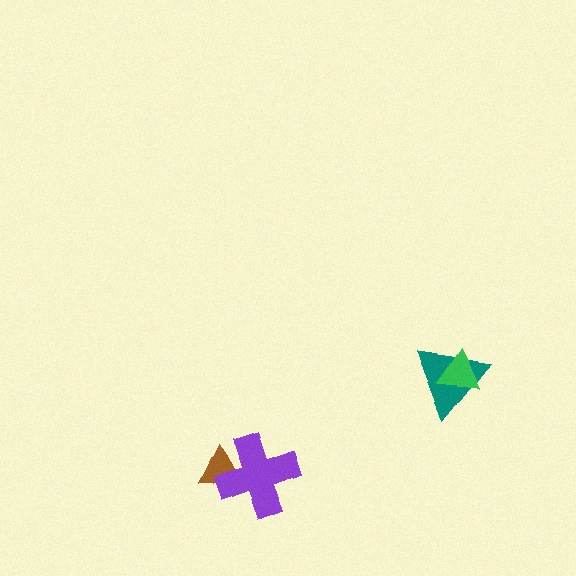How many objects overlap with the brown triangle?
1 object overlaps with the brown triangle.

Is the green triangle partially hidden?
No, no other shape covers it.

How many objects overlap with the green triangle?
1 object overlaps with the green triangle.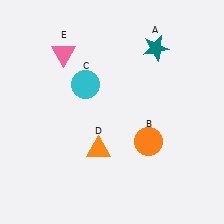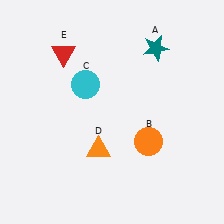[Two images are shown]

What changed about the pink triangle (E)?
In Image 1, E is pink. In Image 2, it changed to red.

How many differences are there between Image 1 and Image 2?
There is 1 difference between the two images.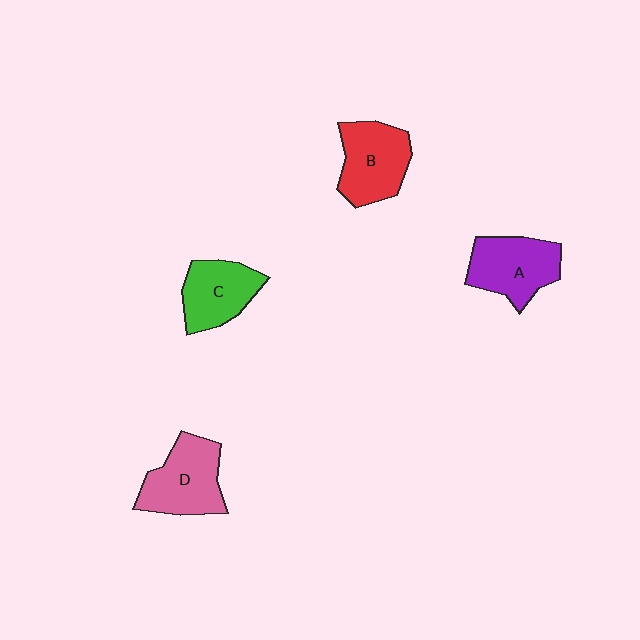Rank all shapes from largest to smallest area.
From largest to smallest: D (pink), B (red), A (purple), C (green).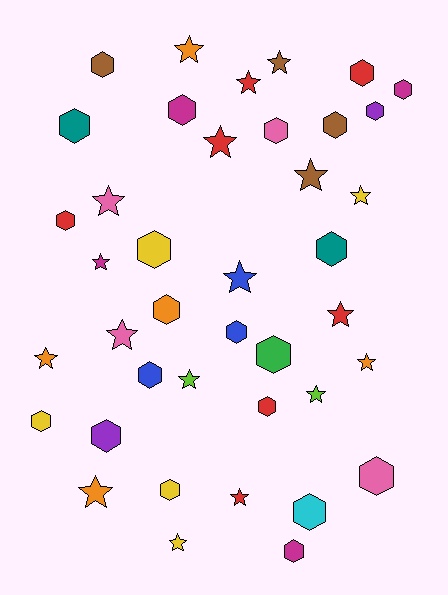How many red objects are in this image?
There are 7 red objects.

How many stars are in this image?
There are 18 stars.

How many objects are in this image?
There are 40 objects.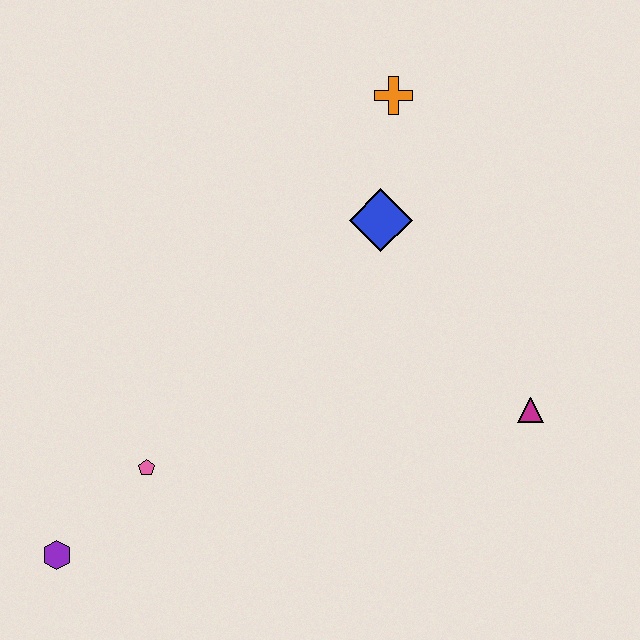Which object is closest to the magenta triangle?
The blue diamond is closest to the magenta triangle.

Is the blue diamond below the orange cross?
Yes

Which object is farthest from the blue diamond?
The purple hexagon is farthest from the blue diamond.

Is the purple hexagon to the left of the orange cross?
Yes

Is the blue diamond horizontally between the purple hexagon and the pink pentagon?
No